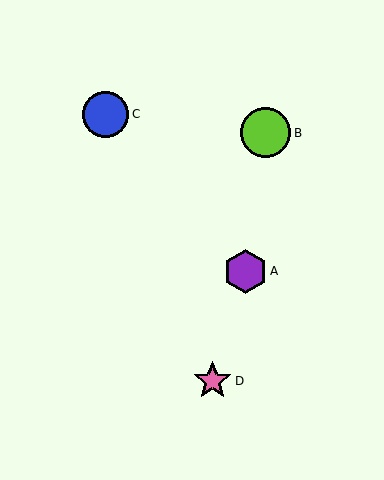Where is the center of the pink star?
The center of the pink star is at (212, 381).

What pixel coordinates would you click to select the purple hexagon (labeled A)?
Click at (246, 271) to select the purple hexagon A.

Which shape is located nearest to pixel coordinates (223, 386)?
The pink star (labeled D) at (212, 381) is nearest to that location.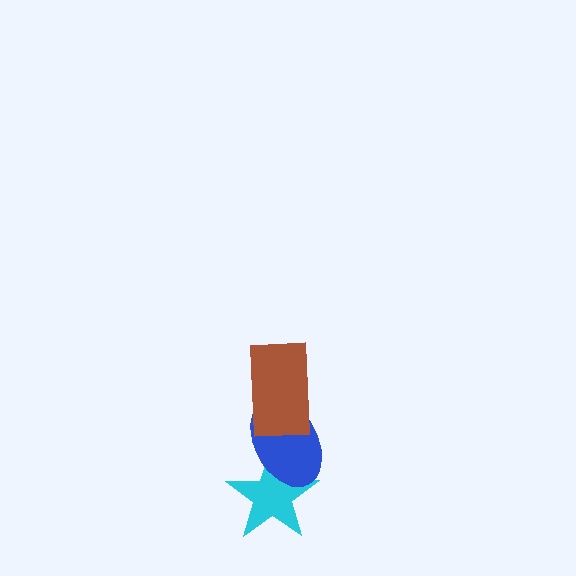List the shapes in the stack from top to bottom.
From top to bottom: the brown rectangle, the blue ellipse, the cyan star.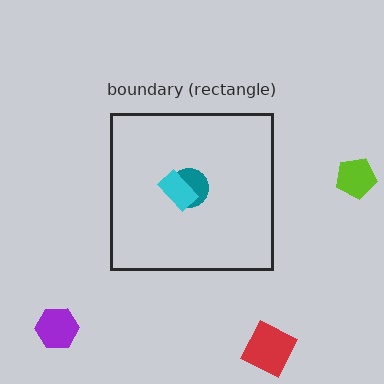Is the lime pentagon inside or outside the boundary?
Outside.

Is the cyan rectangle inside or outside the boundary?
Inside.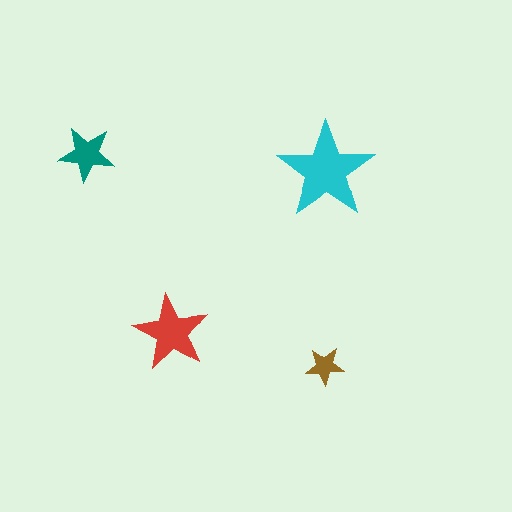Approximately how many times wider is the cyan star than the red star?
About 1.5 times wider.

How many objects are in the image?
There are 4 objects in the image.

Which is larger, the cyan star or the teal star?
The cyan one.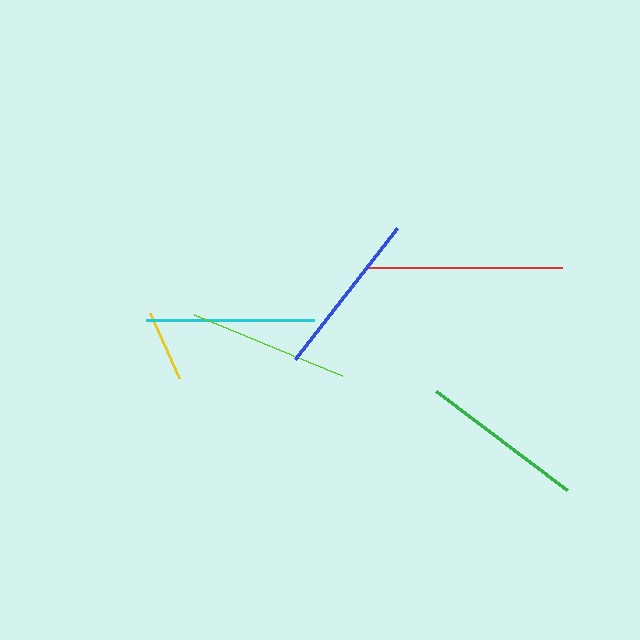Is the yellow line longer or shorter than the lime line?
The lime line is longer than the yellow line.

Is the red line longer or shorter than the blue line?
The red line is longer than the blue line.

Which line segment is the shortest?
The yellow line is the shortest at approximately 71 pixels.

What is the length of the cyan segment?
The cyan segment is approximately 168 pixels long.